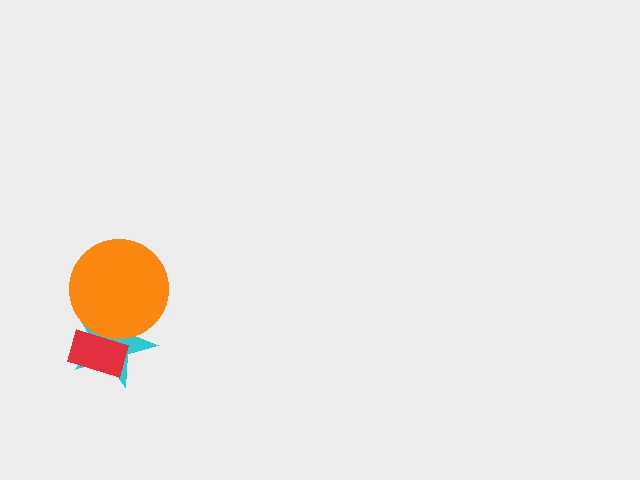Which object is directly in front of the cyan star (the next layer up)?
The red rectangle is directly in front of the cyan star.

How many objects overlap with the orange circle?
2 objects overlap with the orange circle.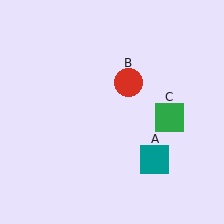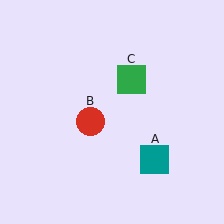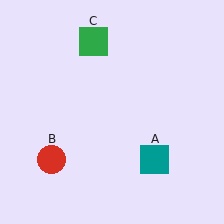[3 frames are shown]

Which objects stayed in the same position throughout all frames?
Teal square (object A) remained stationary.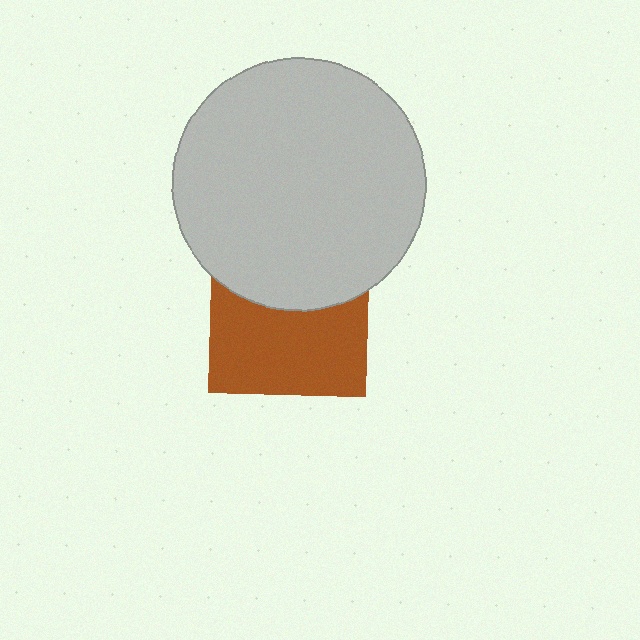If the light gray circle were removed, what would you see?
You would see the complete brown square.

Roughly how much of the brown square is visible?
About half of it is visible (roughly 59%).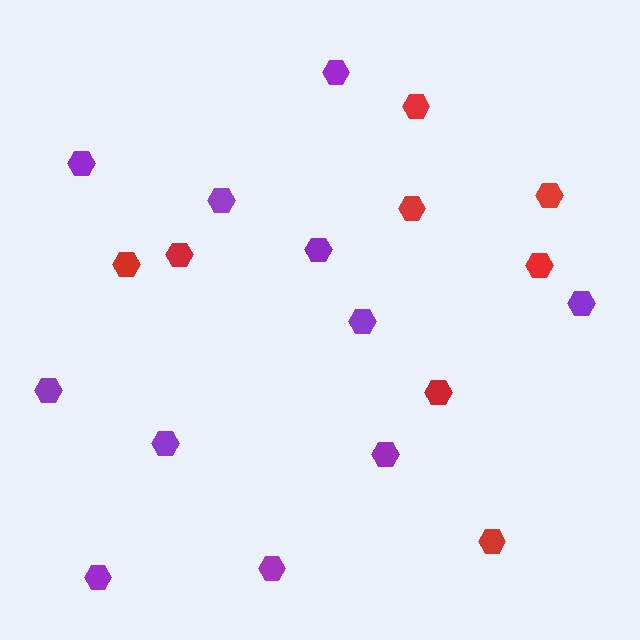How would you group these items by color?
There are 2 groups: one group of purple hexagons (11) and one group of red hexagons (8).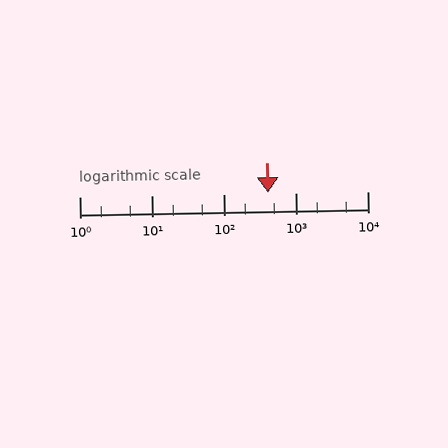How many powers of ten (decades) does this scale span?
The scale spans 4 decades, from 1 to 10000.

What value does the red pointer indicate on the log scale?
The pointer indicates approximately 420.